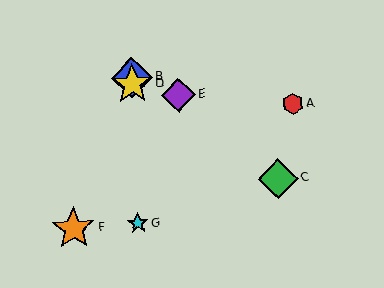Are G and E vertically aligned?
No, G is at x≈138 and E is at x≈178.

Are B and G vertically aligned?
Yes, both are at x≈132.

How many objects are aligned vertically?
3 objects (B, D, G) are aligned vertically.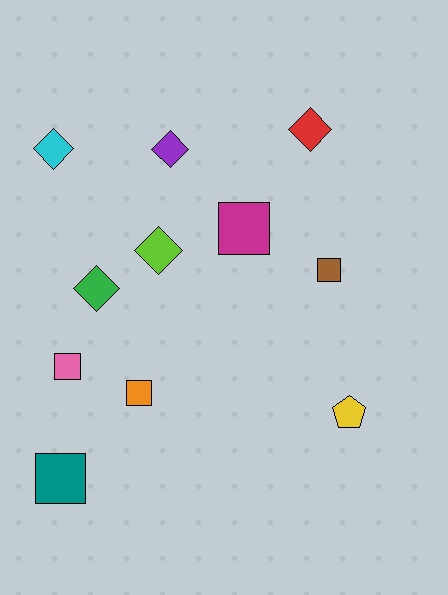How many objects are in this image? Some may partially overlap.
There are 11 objects.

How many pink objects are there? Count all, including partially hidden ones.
There is 1 pink object.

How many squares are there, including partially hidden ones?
There are 5 squares.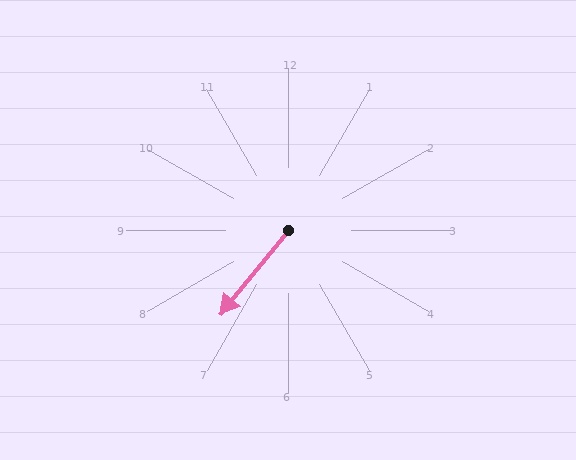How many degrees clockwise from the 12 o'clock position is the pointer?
Approximately 219 degrees.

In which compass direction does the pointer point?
Southwest.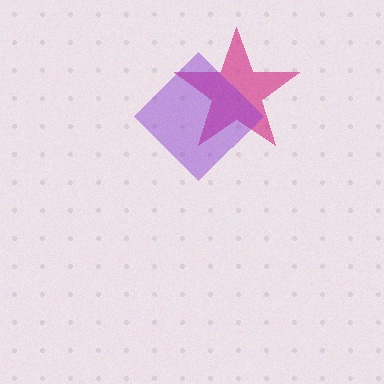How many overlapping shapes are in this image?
There are 2 overlapping shapes in the image.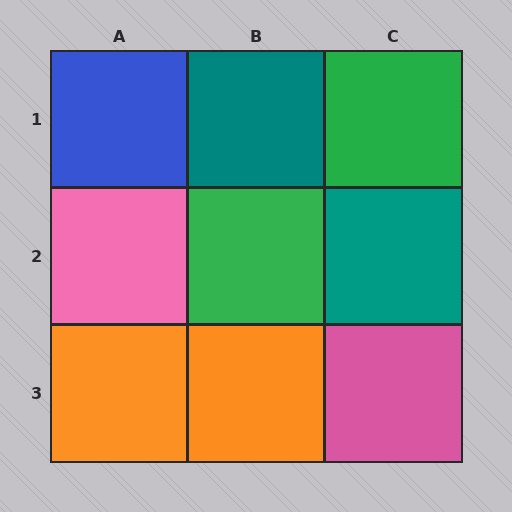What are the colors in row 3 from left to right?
Orange, orange, pink.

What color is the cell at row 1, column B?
Teal.